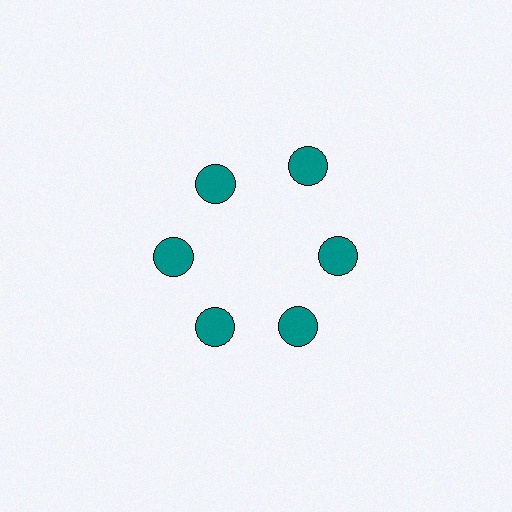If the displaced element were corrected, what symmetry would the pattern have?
It would have 6-fold rotational symmetry — the pattern would map onto itself every 60 degrees.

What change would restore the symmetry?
The symmetry would be restored by moving it inward, back onto the ring so that all 6 circles sit at equal angles and equal distance from the center.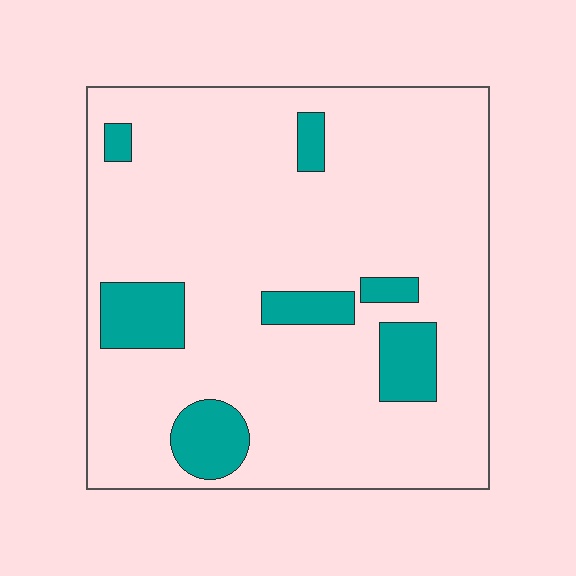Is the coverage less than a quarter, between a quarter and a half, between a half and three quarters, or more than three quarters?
Less than a quarter.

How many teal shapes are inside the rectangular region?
7.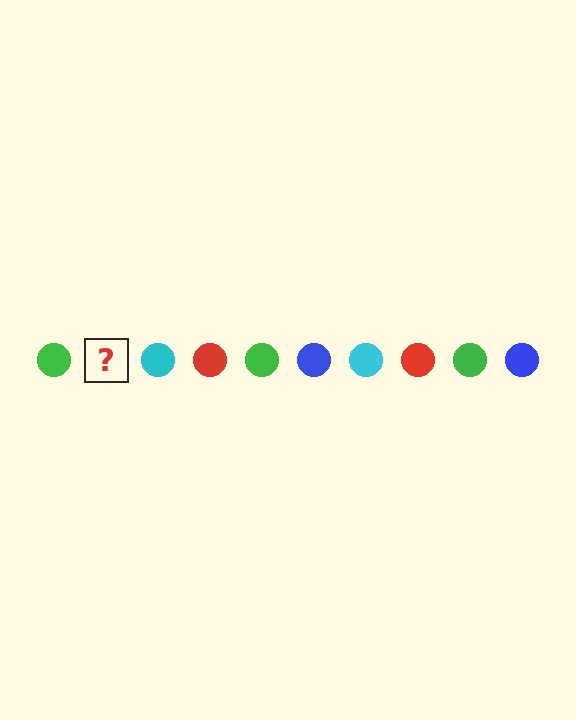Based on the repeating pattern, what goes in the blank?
The blank should be a blue circle.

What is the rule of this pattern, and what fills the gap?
The rule is that the pattern cycles through green, blue, cyan, red circles. The gap should be filled with a blue circle.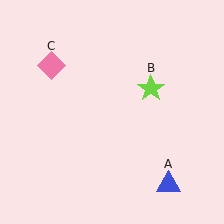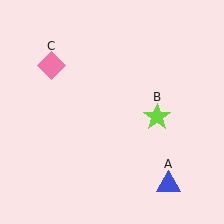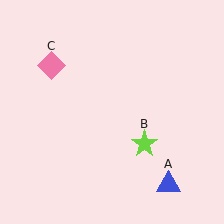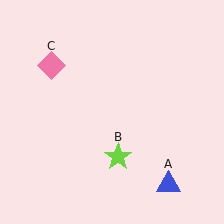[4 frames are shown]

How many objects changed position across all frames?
1 object changed position: lime star (object B).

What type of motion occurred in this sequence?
The lime star (object B) rotated clockwise around the center of the scene.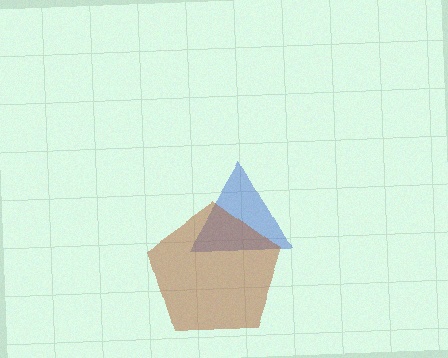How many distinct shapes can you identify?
There are 2 distinct shapes: a blue triangle, a brown pentagon.